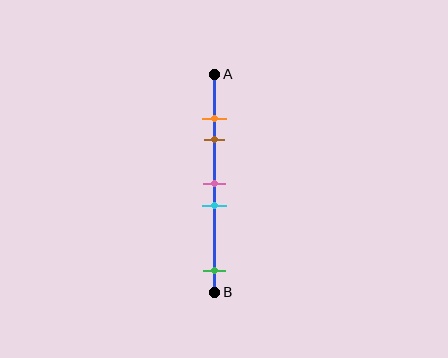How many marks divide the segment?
There are 5 marks dividing the segment.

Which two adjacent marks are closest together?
The orange and brown marks are the closest adjacent pair.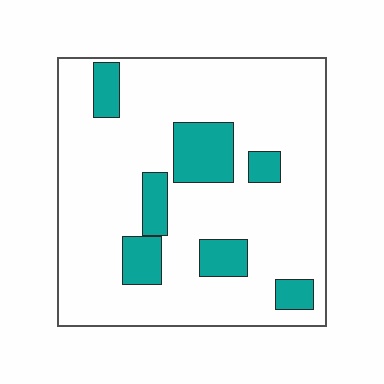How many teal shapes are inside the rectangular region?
7.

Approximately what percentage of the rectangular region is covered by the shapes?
Approximately 20%.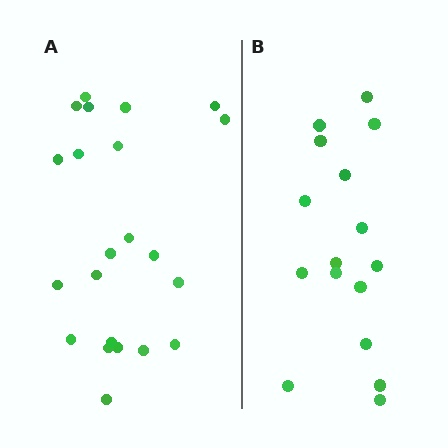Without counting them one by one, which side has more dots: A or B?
Region A (the left region) has more dots.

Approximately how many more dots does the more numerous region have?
Region A has about 6 more dots than region B.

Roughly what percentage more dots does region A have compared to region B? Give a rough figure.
About 40% more.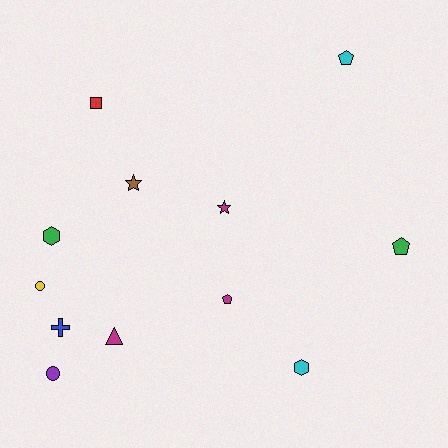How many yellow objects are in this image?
There is 1 yellow object.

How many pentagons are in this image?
There are 3 pentagons.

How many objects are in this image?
There are 12 objects.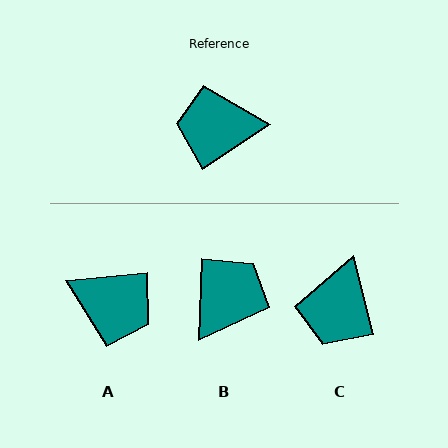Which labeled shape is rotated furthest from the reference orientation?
A, about 152 degrees away.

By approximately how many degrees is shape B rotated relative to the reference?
Approximately 125 degrees clockwise.